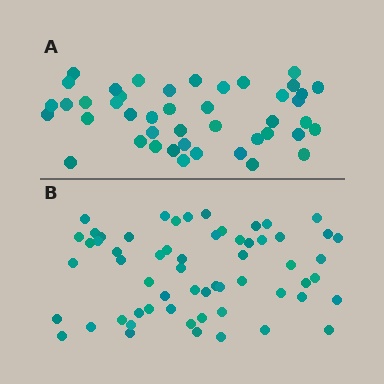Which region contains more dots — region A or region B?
Region B (the bottom region) has more dots.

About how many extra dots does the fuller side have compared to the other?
Region B has approximately 15 more dots than region A.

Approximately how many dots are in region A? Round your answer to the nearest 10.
About 40 dots. (The exact count is 44, which rounds to 40.)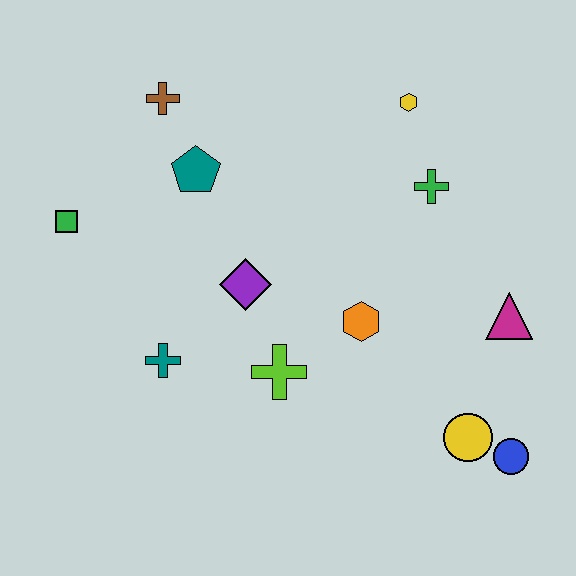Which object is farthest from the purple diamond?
The blue circle is farthest from the purple diamond.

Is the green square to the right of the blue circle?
No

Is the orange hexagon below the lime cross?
No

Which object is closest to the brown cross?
The teal pentagon is closest to the brown cross.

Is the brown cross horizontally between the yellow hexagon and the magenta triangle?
No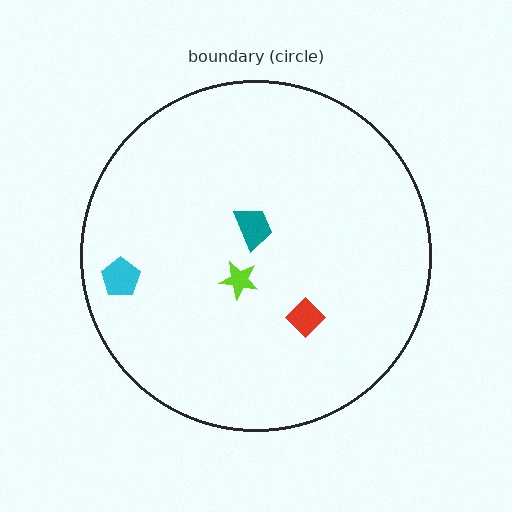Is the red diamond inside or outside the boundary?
Inside.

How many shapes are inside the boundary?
4 inside, 0 outside.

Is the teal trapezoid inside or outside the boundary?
Inside.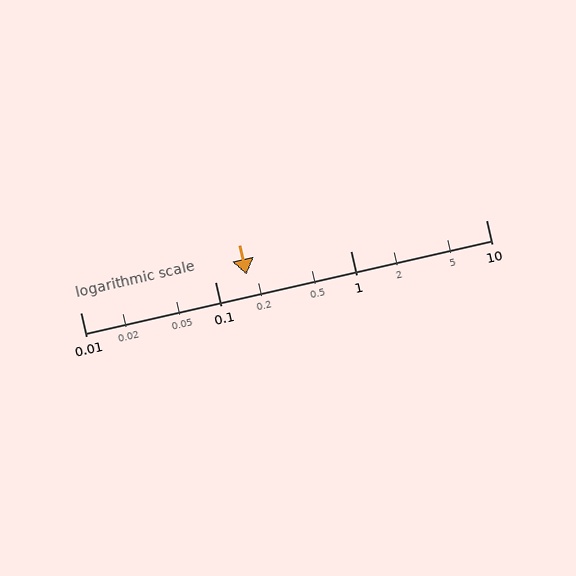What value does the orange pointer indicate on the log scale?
The pointer indicates approximately 0.17.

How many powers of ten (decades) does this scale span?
The scale spans 3 decades, from 0.01 to 10.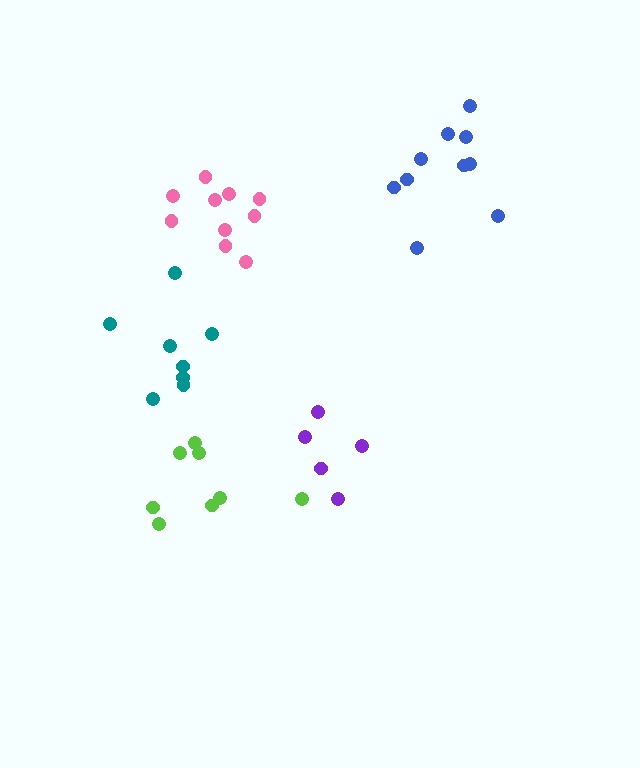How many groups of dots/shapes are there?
There are 5 groups.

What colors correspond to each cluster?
The clusters are colored: lime, purple, blue, pink, teal.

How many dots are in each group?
Group 1: 8 dots, Group 2: 5 dots, Group 3: 10 dots, Group 4: 10 dots, Group 5: 8 dots (41 total).